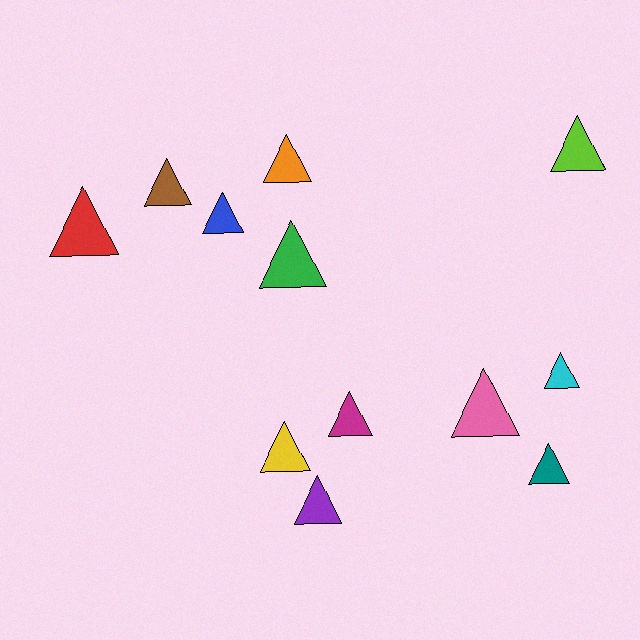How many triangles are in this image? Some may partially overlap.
There are 12 triangles.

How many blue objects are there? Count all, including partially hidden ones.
There is 1 blue object.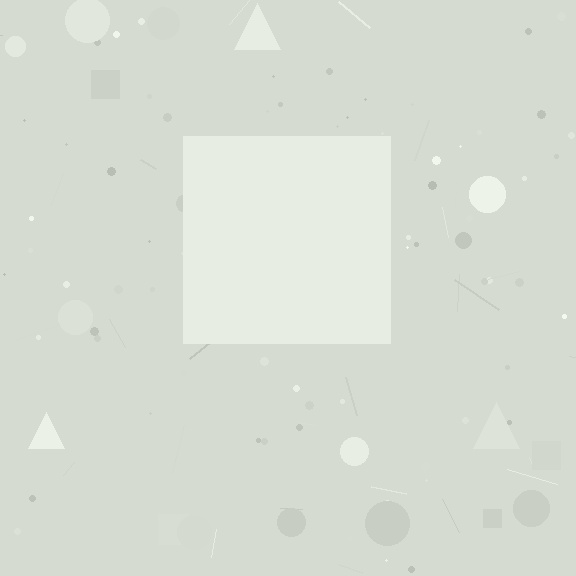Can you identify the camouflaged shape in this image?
The camouflaged shape is a square.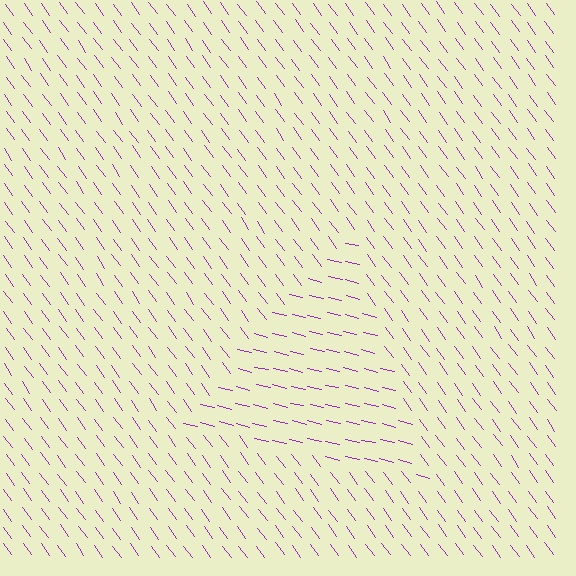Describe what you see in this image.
The image is filled with small purple line segments. A triangle region in the image has lines oriented differently from the surrounding lines, creating a visible texture boundary.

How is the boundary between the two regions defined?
The boundary is defined purely by a change in line orientation (approximately 40 degrees difference). All lines are the same color and thickness.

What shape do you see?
I see a triangle.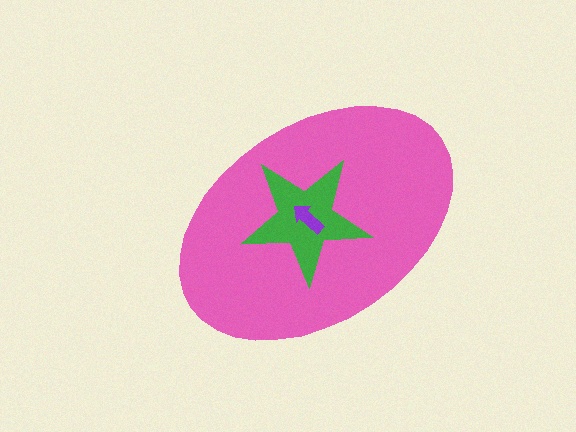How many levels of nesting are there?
3.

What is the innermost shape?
The purple arrow.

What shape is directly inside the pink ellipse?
The green star.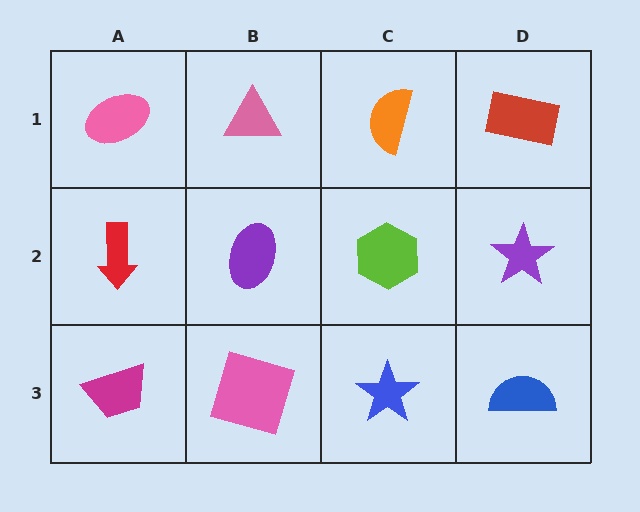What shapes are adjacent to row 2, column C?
An orange semicircle (row 1, column C), a blue star (row 3, column C), a purple ellipse (row 2, column B), a purple star (row 2, column D).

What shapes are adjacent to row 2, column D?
A red rectangle (row 1, column D), a blue semicircle (row 3, column D), a lime hexagon (row 2, column C).